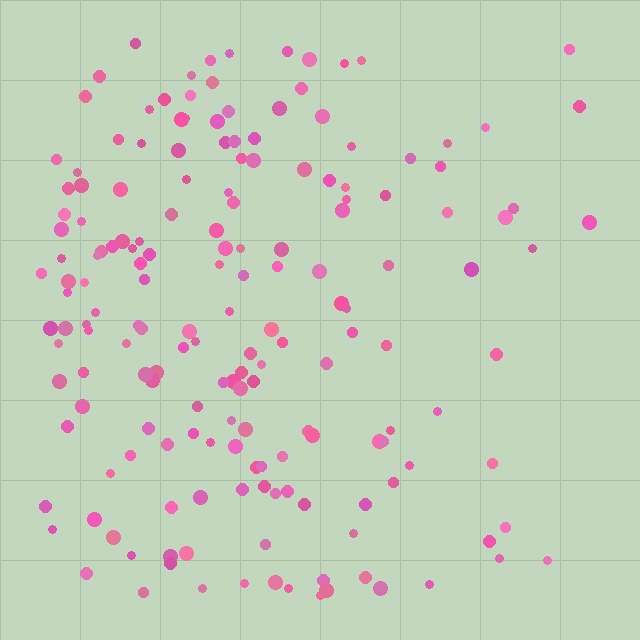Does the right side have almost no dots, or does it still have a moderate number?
Still a moderate number, just noticeably fewer than the left.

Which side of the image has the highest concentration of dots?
The left.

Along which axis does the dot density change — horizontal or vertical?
Horizontal.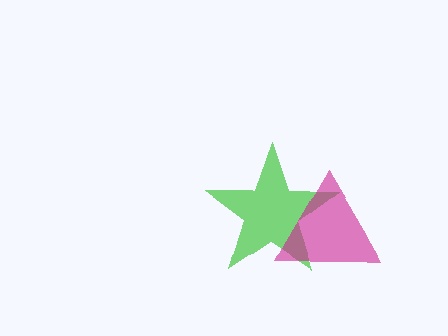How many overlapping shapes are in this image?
There are 2 overlapping shapes in the image.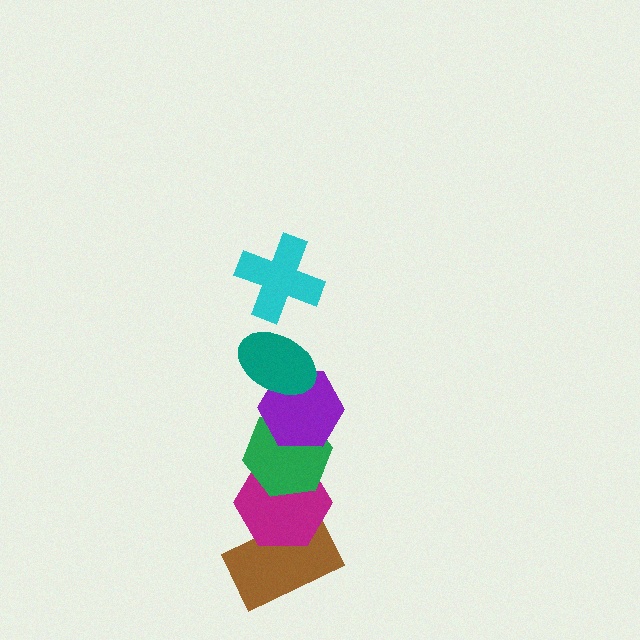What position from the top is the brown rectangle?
The brown rectangle is 6th from the top.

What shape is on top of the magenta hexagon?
The green hexagon is on top of the magenta hexagon.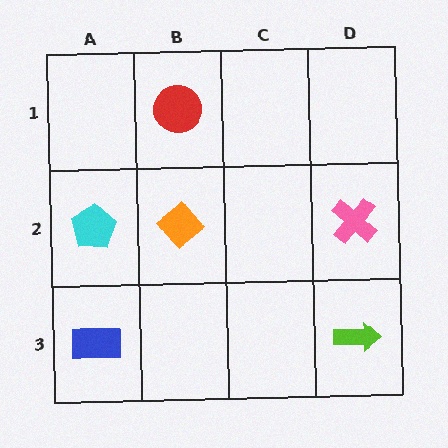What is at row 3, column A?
A blue rectangle.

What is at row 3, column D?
A lime arrow.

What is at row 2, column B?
An orange diamond.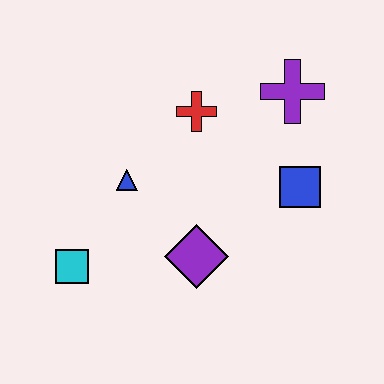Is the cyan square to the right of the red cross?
No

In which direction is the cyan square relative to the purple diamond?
The cyan square is to the left of the purple diamond.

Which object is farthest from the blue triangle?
The purple cross is farthest from the blue triangle.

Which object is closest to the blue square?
The purple cross is closest to the blue square.